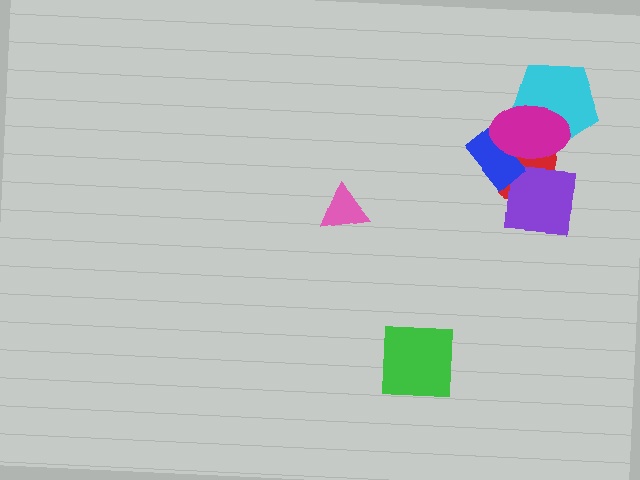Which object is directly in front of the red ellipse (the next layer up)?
The purple square is directly in front of the red ellipse.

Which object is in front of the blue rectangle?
The magenta ellipse is in front of the blue rectangle.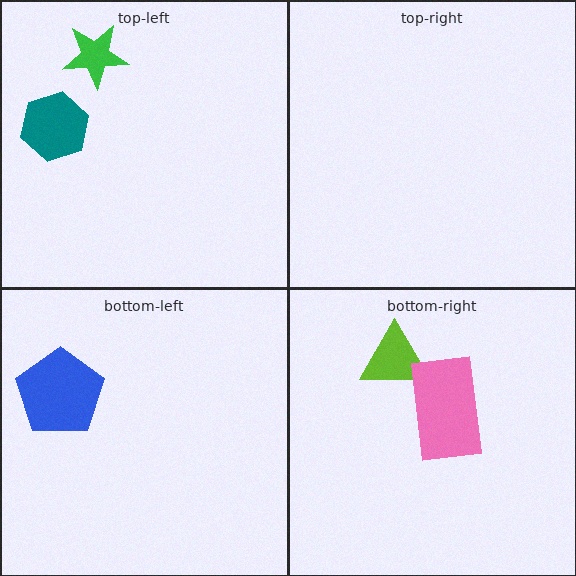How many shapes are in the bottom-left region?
1.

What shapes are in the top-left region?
The teal hexagon, the green star.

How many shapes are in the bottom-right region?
2.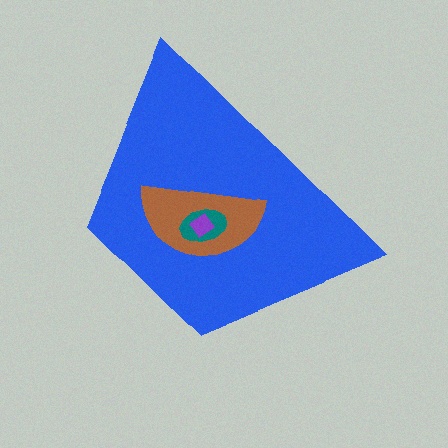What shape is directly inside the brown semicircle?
The teal ellipse.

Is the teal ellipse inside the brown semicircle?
Yes.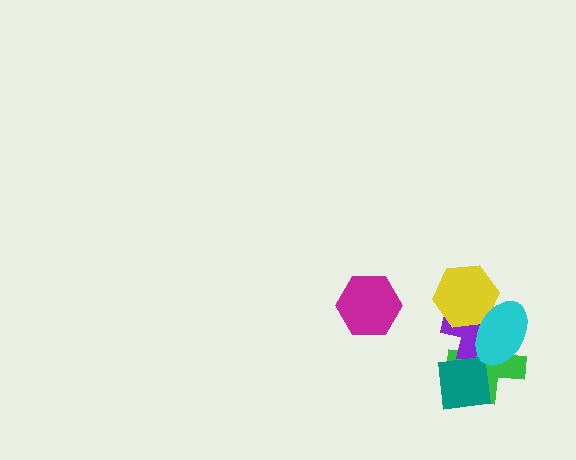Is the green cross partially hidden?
Yes, it is partially covered by another shape.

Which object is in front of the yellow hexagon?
The cyan ellipse is in front of the yellow hexagon.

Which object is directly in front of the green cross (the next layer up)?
The purple cross is directly in front of the green cross.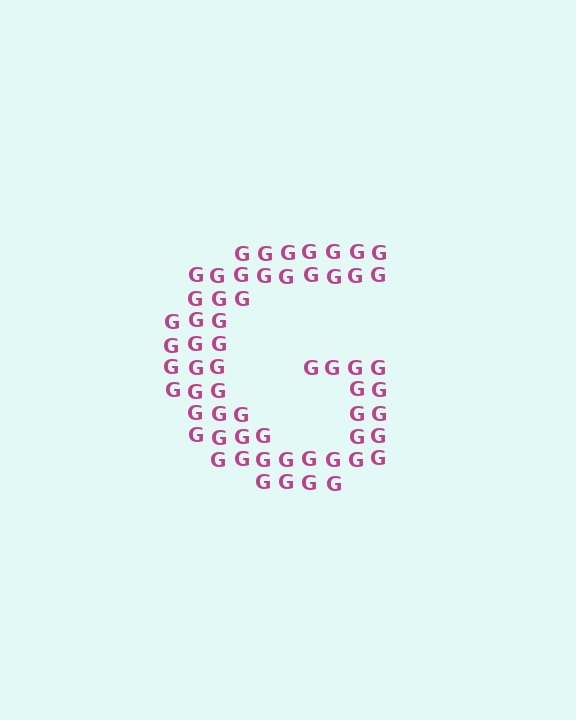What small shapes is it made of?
It is made of small letter G's.